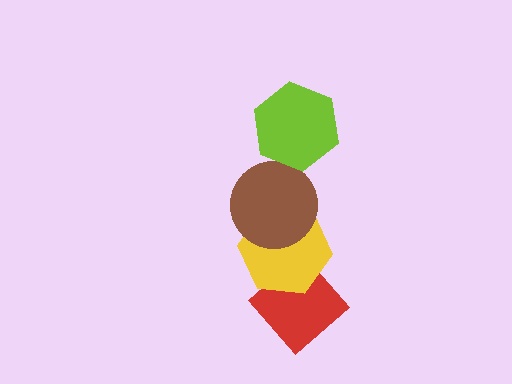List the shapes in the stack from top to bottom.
From top to bottom: the lime hexagon, the brown circle, the yellow hexagon, the red diamond.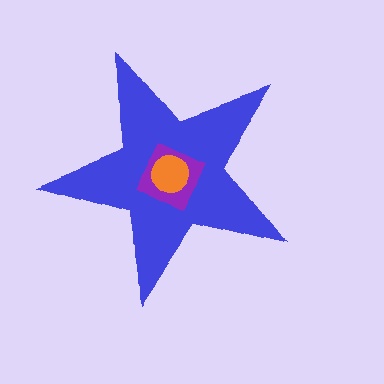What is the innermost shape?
The orange circle.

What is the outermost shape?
The blue star.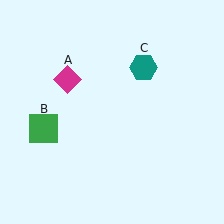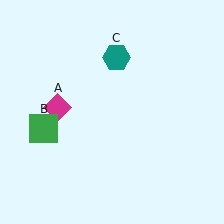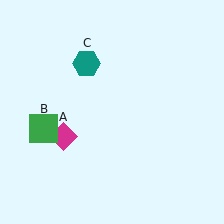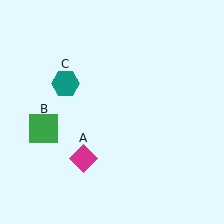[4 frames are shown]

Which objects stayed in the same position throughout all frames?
Green square (object B) remained stationary.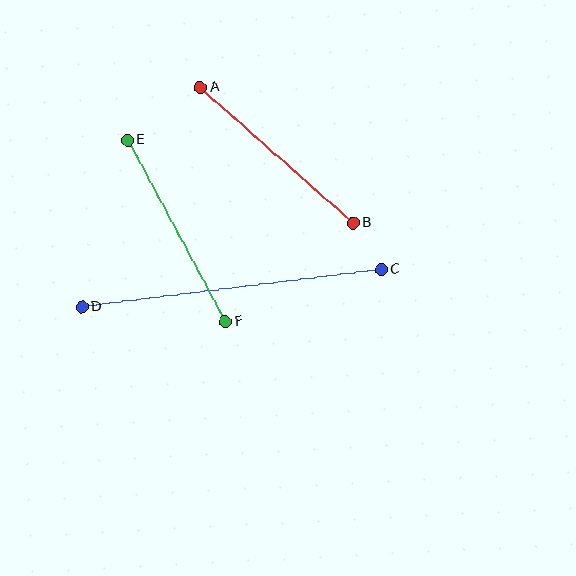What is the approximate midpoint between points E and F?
The midpoint is at approximately (177, 231) pixels.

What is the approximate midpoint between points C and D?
The midpoint is at approximately (232, 288) pixels.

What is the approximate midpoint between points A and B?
The midpoint is at approximately (277, 155) pixels.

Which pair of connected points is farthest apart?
Points C and D are farthest apart.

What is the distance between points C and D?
The distance is approximately 302 pixels.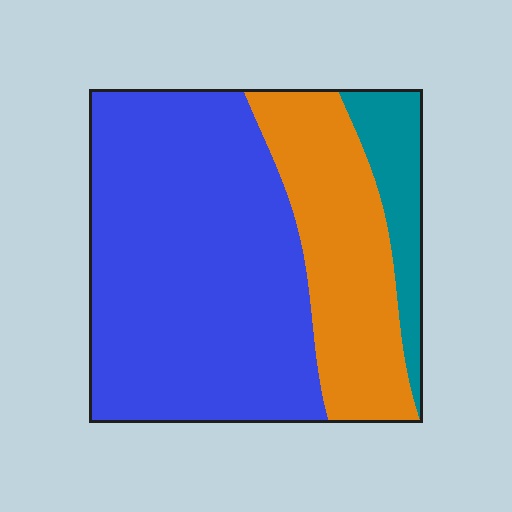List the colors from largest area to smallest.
From largest to smallest: blue, orange, teal.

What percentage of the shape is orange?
Orange covers about 25% of the shape.